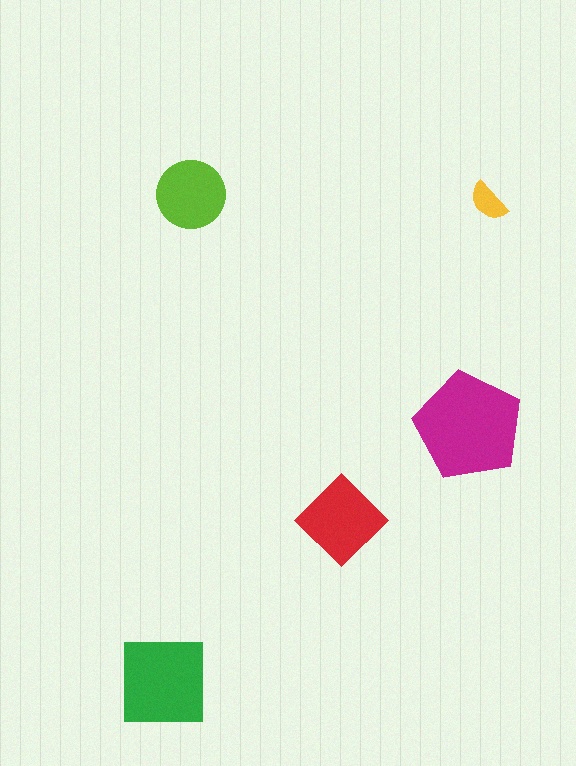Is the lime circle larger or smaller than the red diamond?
Smaller.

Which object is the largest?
The magenta pentagon.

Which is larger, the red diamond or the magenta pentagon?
The magenta pentagon.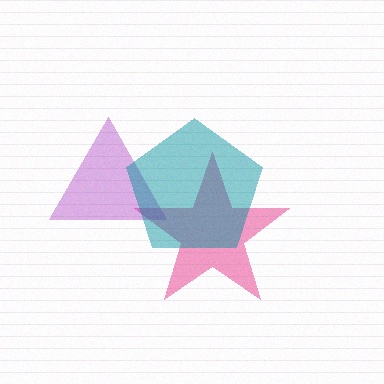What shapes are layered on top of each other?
The layered shapes are: a pink star, a purple triangle, a teal pentagon.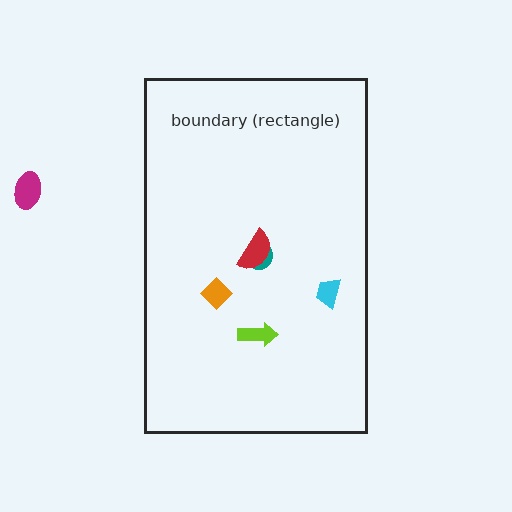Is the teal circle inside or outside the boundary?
Inside.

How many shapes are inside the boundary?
5 inside, 1 outside.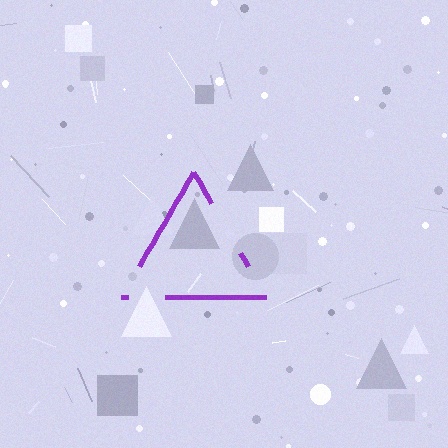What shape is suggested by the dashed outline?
The dashed outline suggests a triangle.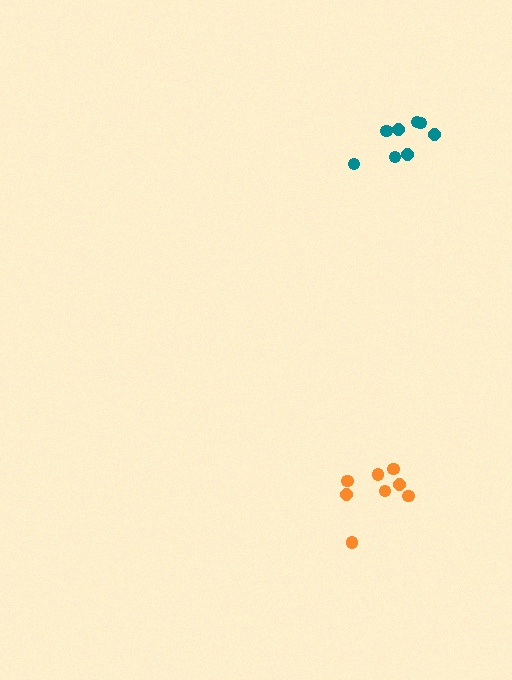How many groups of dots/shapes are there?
There are 2 groups.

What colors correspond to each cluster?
The clusters are colored: orange, teal.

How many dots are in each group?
Group 1: 8 dots, Group 2: 8 dots (16 total).